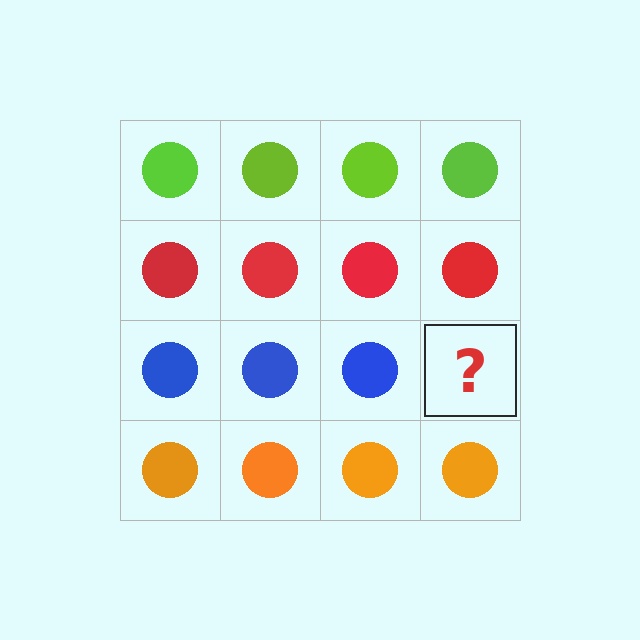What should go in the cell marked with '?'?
The missing cell should contain a blue circle.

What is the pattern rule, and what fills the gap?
The rule is that each row has a consistent color. The gap should be filled with a blue circle.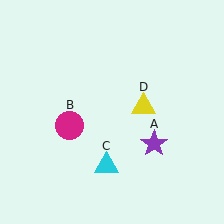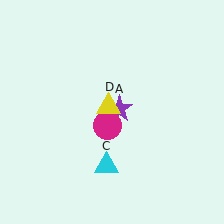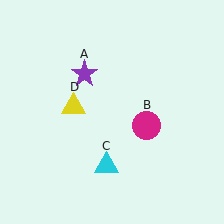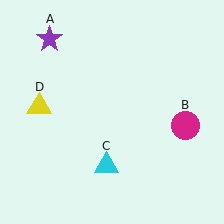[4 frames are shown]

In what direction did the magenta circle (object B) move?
The magenta circle (object B) moved right.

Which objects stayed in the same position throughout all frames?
Cyan triangle (object C) remained stationary.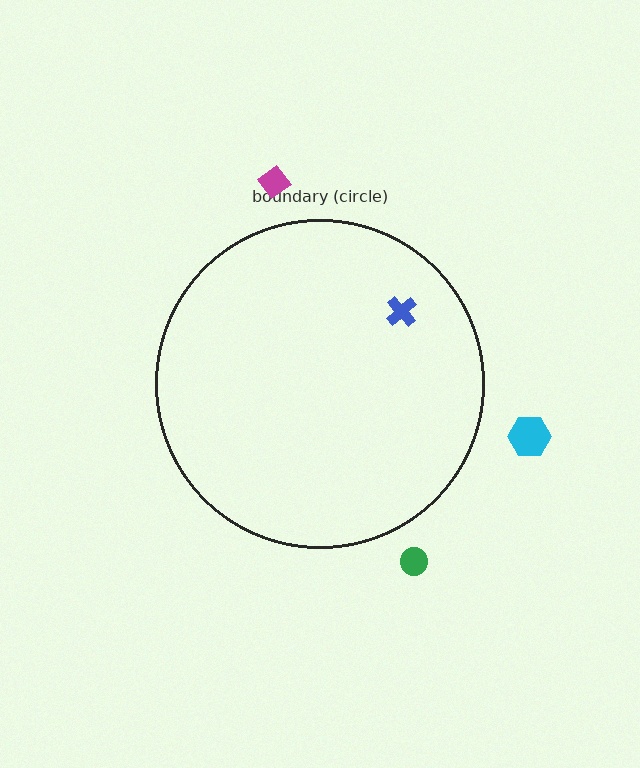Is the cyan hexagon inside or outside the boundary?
Outside.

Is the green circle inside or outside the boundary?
Outside.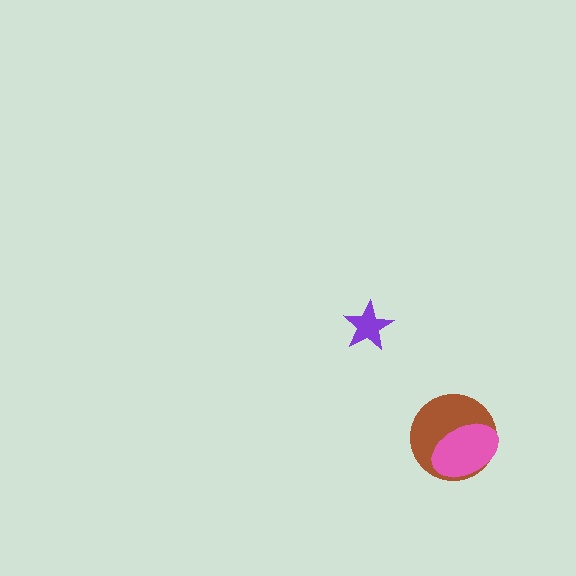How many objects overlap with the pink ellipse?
1 object overlaps with the pink ellipse.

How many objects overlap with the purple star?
0 objects overlap with the purple star.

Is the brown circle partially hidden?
Yes, it is partially covered by another shape.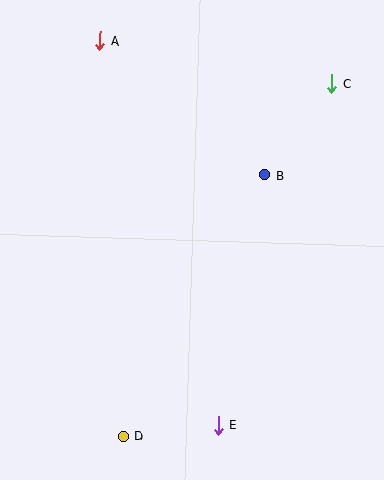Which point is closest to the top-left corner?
Point A is closest to the top-left corner.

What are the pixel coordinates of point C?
Point C is at (332, 84).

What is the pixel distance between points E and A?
The distance between E and A is 402 pixels.